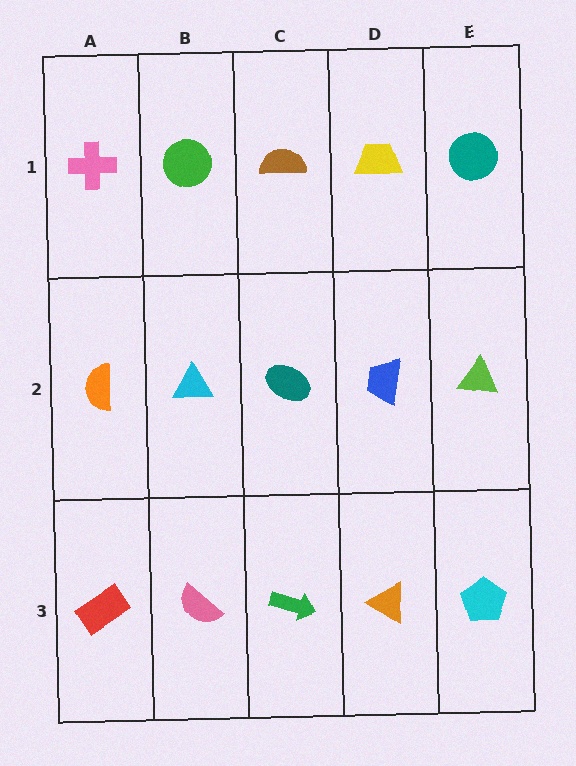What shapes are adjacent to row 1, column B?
A cyan triangle (row 2, column B), a pink cross (row 1, column A), a brown semicircle (row 1, column C).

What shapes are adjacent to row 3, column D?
A blue trapezoid (row 2, column D), a green arrow (row 3, column C), a cyan pentagon (row 3, column E).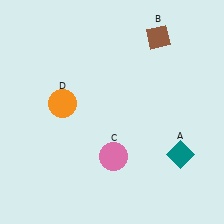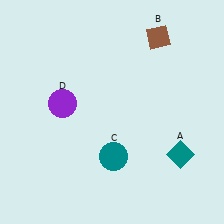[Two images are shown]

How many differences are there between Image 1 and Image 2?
There are 2 differences between the two images.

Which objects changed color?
C changed from pink to teal. D changed from orange to purple.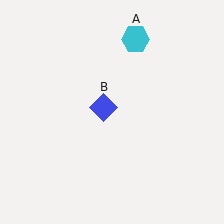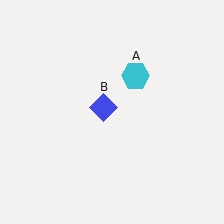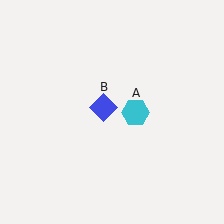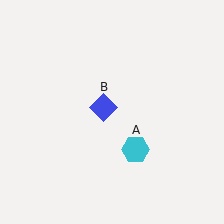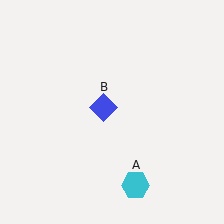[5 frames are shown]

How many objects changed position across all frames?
1 object changed position: cyan hexagon (object A).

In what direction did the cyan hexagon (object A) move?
The cyan hexagon (object A) moved down.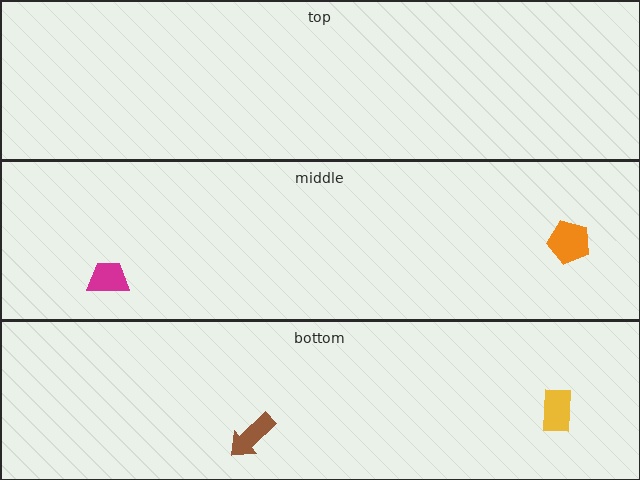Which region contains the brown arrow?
The bottom region.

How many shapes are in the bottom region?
2.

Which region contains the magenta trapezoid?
The middle region.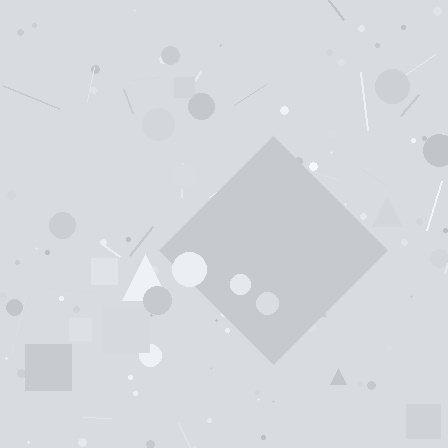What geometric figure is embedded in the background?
A diamond is embedded in the background.